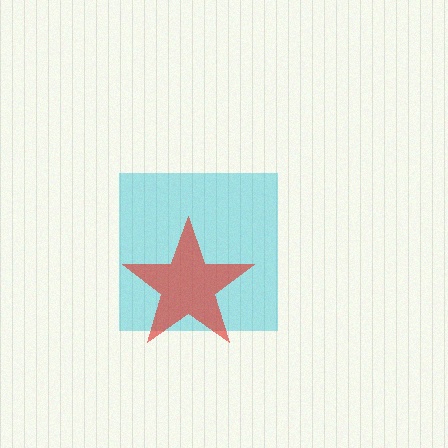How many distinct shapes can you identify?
There are 2 distinct shapes: a cyan square, a red star.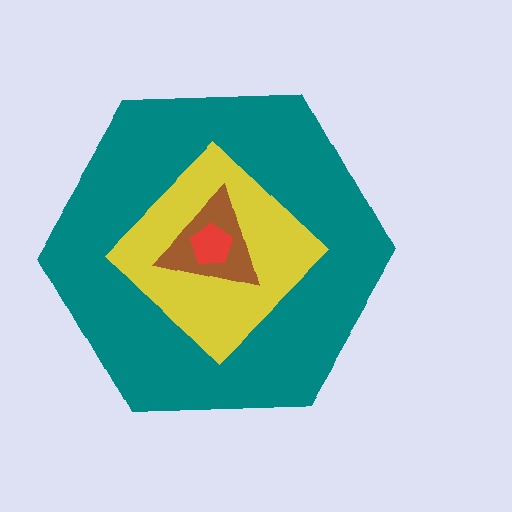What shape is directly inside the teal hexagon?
The yellow diamond.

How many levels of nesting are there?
4.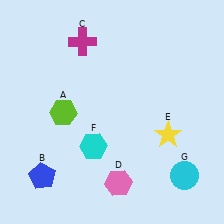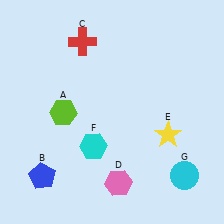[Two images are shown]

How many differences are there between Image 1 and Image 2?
There is 1 difference between the two images.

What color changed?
The cross (C) changed from magenta in Image 1 to red in Image 2.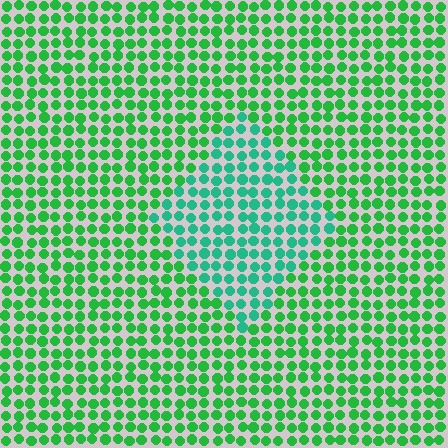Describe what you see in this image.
The image is filled with small green elements in a uniform arrangement. A diamond-shaped region is visible where the elements are tinted to a slightly different hue, forming a subtle color boundary.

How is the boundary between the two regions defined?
The boundary is defined purely by a slight shift in hue (about 31 degrees). Spacing, size, and orientation are identical on both sides.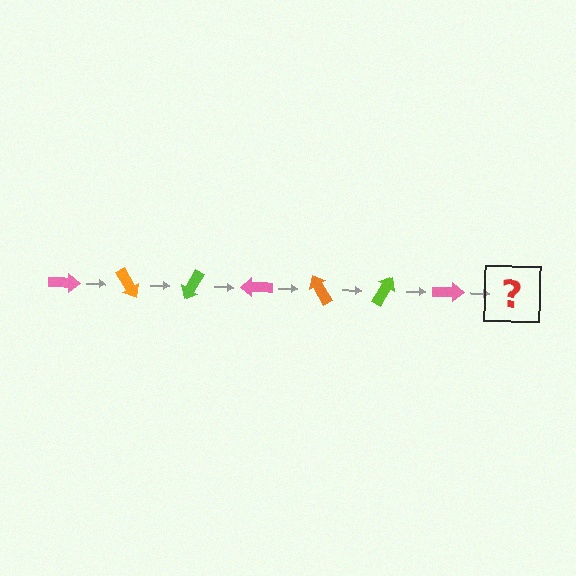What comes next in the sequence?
The next element should be an orange arrow, rotated 420 degrees from the start.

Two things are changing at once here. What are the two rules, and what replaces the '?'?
The two rules are that it rotates 60 degrees each step and the color cycles through pink, orange, and lime. The '?' should be an orange arrow, rotated 420 degrees from the start.